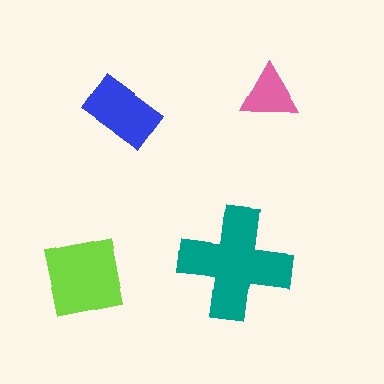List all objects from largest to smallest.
The teal cross, the lime square, the blue rectangle, the pink triangle.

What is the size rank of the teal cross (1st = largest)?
1st.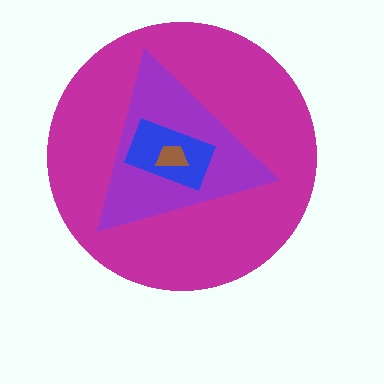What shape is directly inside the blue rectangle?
The brown trapezoid.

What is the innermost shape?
The brown trapezoid.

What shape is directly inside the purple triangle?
The blue rectangle.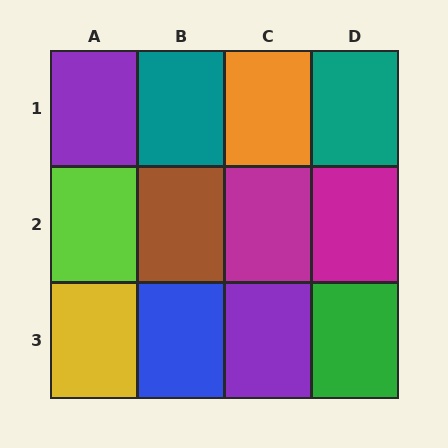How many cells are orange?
1 cell is orange.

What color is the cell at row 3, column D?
Green.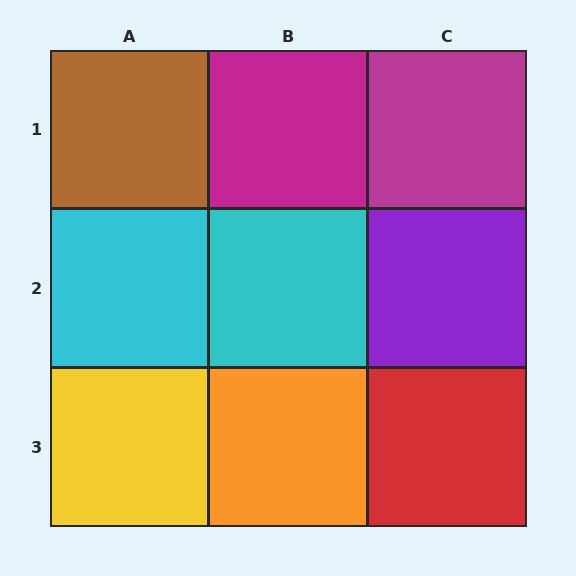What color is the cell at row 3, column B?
Orange.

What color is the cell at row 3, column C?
Red.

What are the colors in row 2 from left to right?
Cyan, cyan, purple.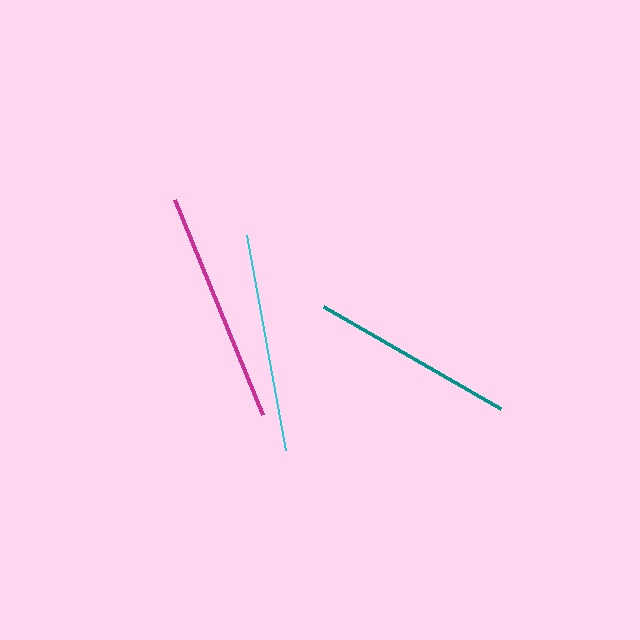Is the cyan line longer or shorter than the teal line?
The cyan line is longer than the teal line.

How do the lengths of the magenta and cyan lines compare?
The magenta and cyan lines are approximately the same length.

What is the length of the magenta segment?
The magenta segment is approximately 232 pixels long.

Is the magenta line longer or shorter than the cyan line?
The magenta line is longer than the cyan line.